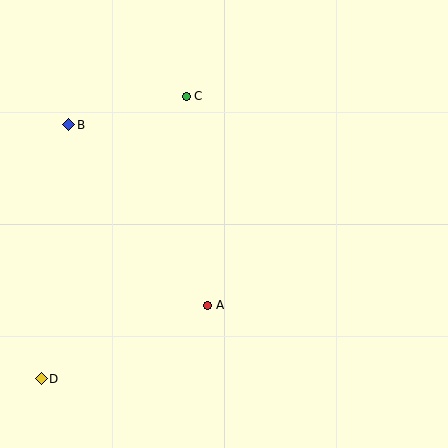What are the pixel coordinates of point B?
Point B is at (69, 125).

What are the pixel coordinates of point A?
Point A is at (208, 305).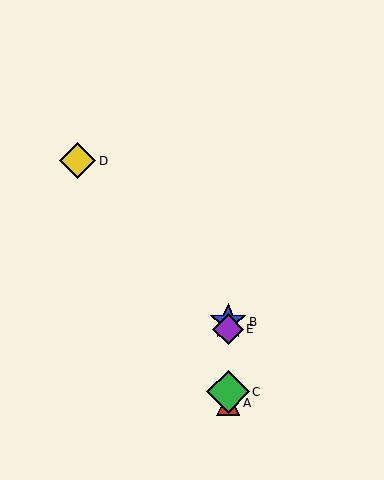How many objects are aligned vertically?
4 objects (A, B, C, E) are aligned vertically.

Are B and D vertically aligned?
No, B is at x≈228 and D is at x≈78.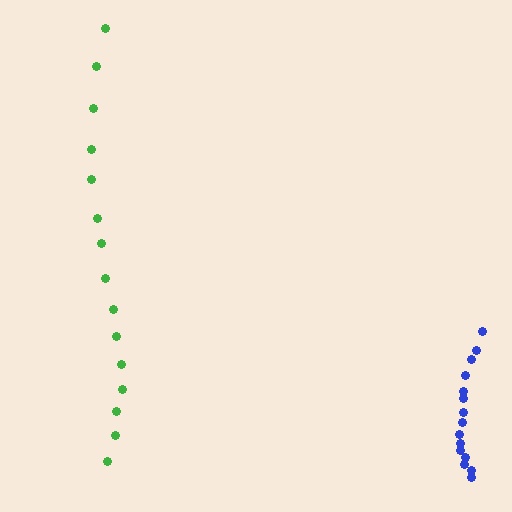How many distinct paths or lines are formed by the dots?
There are 2 distinct paths.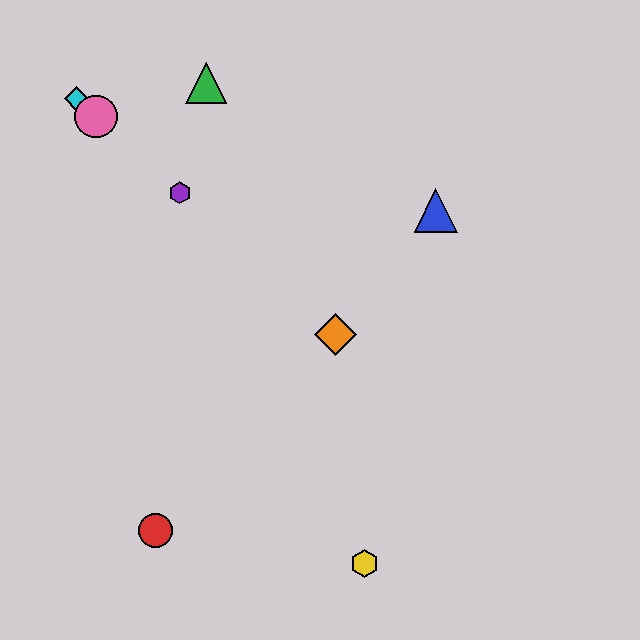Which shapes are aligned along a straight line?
The purple hexagon, the orange diamond, the cyan diamond, the pink circle are aligned along a straight line.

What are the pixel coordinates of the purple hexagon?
The purple hexagon is at (180, 193).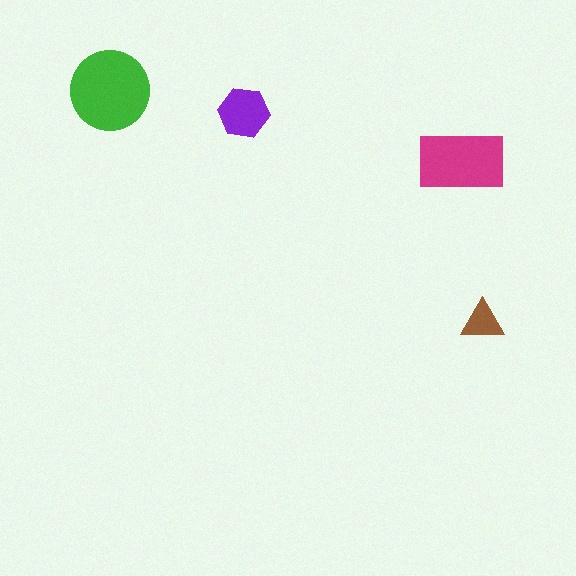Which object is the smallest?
The brown triangle.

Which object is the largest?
The green circle.